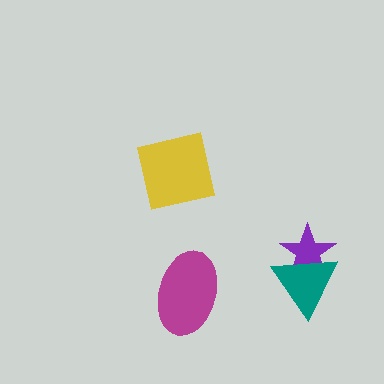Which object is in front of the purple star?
The teal triangle is in front of the purple star.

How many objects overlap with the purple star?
1 object overlaps with the purple star.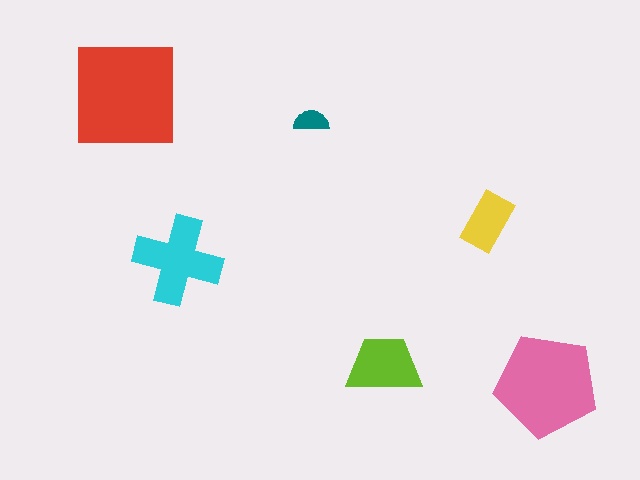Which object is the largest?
The red square.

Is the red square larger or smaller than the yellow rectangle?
Larger.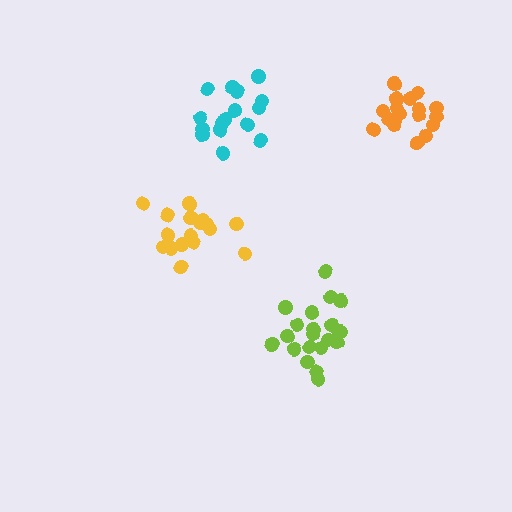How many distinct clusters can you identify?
There are 4 distinct clusters.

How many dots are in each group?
Group 1: 21 dots, Group 2: 18 dots, Group 3: 16 dots, Group 4: 19 dots (74 total).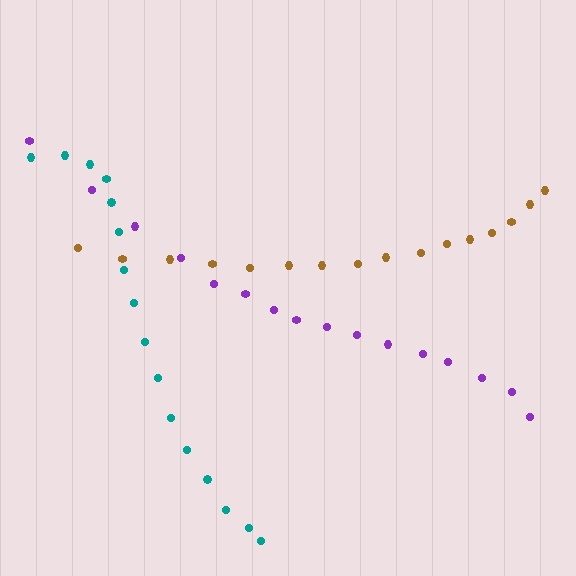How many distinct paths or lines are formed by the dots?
There are 3 distinct paths.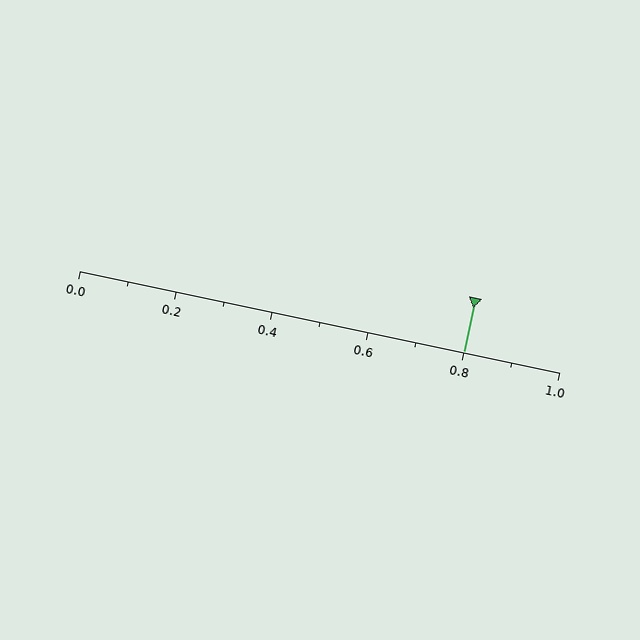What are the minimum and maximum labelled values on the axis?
The axis runs from 0.0 to 1.0.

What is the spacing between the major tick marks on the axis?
The major ticks are spaced 0.2 apart.